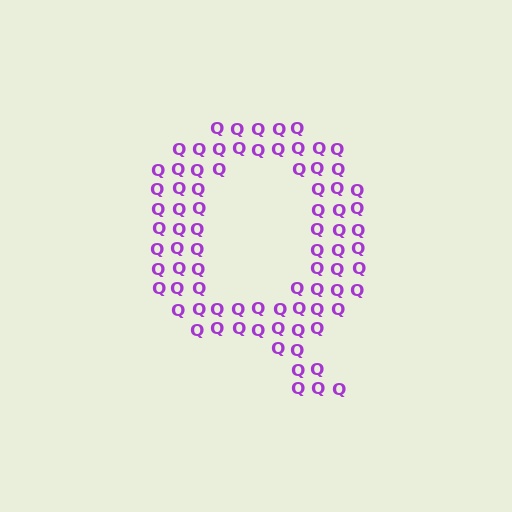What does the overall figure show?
The overall figure shows the letter Q.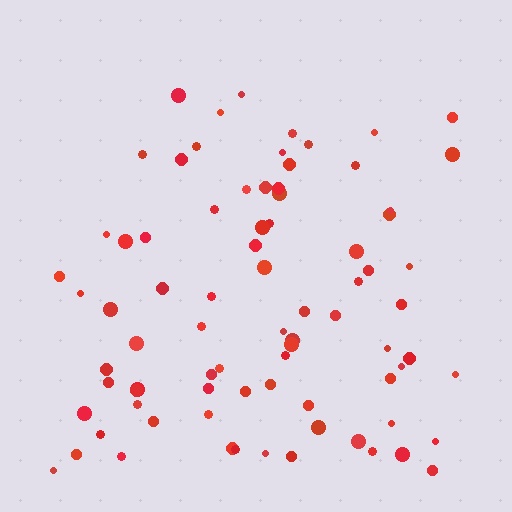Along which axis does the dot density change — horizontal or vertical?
Vertical.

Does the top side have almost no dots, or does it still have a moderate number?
Still a moderate number, just noticeably fewer than the bottom.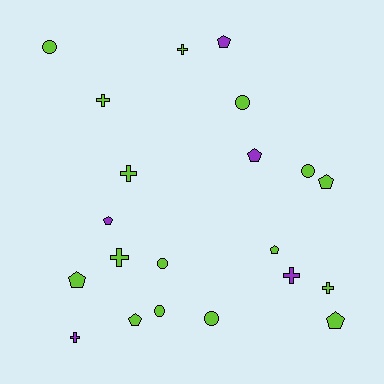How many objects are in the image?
There are 21 objects.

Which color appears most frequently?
Lime, with 16 objects.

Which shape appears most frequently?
Pentagon, with 8 objects.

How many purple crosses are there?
There are 2 purple crosses.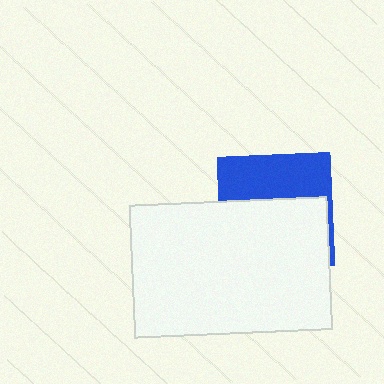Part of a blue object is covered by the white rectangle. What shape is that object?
It is a square.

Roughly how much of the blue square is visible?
A small part of it is visible (roughly 41%).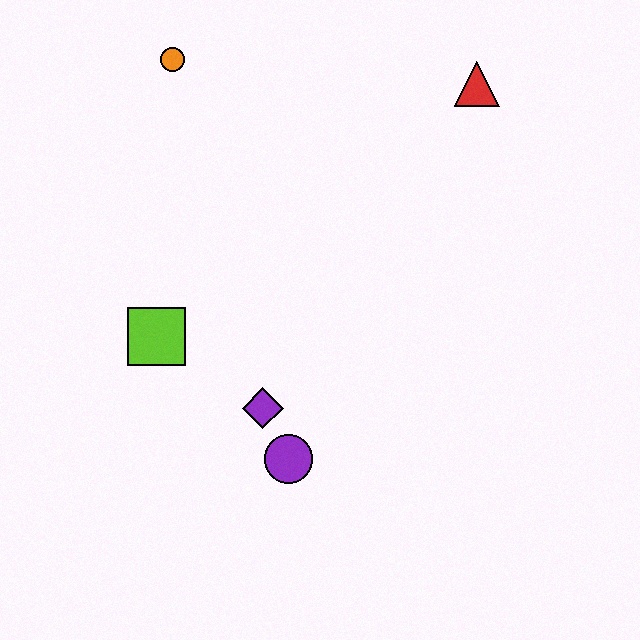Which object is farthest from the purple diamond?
The red triangle is farthest from the purple diamond.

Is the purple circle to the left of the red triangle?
Yes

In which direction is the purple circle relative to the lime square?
The purple circle is to the right of the lime square.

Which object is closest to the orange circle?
The lime square is closest to the orange circle.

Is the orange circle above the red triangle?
Yes